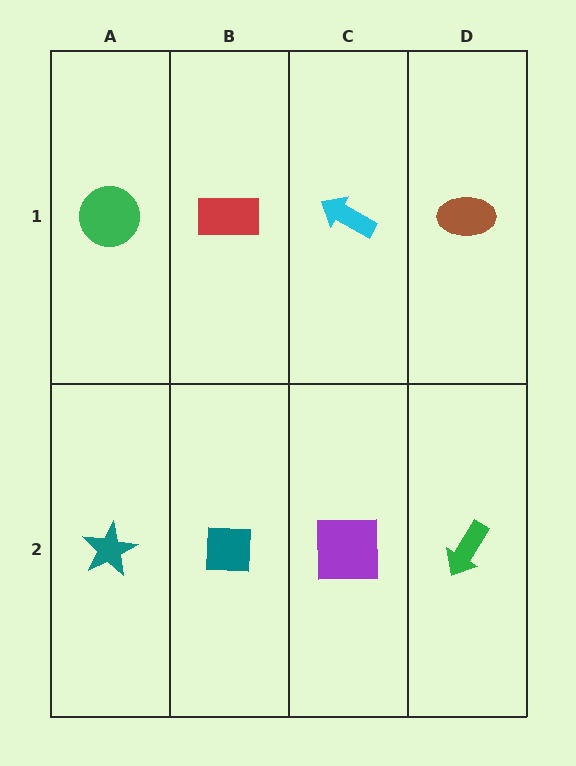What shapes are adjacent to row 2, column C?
A cyan arrow (row 1, column C), a teal square (row 2, column B), a green arrow (row 2, column D).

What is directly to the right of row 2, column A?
A teal square.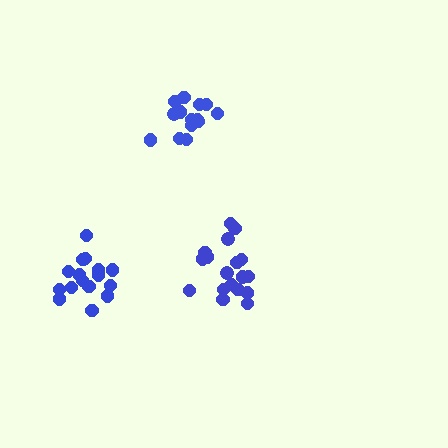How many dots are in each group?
Group 1: 16 dots, Group 2: 18 dots, Group 3: 14 dots (48 total).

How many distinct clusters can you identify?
There are 3 distinct clusters.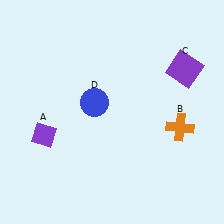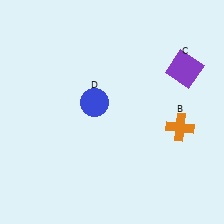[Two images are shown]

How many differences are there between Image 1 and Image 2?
There is 1 difference between the two images.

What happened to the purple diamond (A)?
The purple diamond (A) was removed in Image 2. It was in the bottom-left area of Image 1.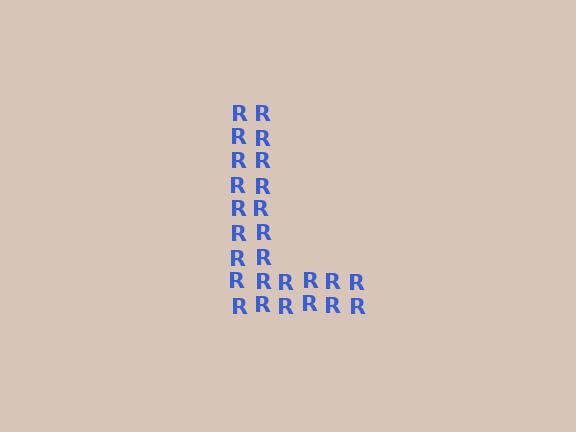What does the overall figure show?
The overall figure shows the letter L.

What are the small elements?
The small elements are letter R's.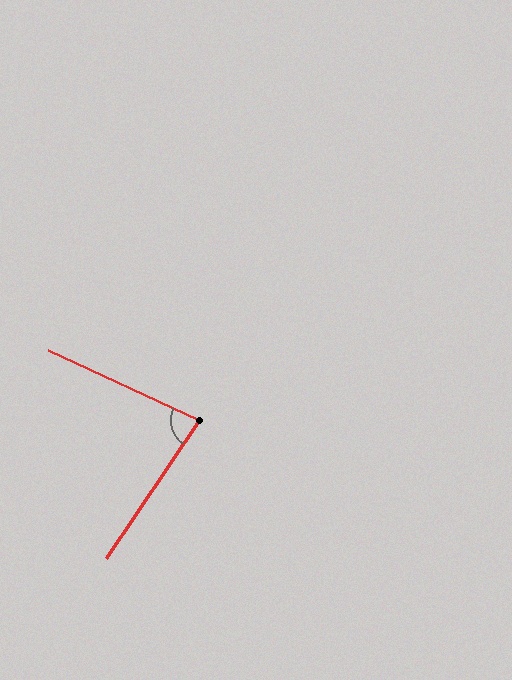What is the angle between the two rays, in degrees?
Approximately 80 degrees.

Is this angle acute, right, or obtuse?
It is acute.